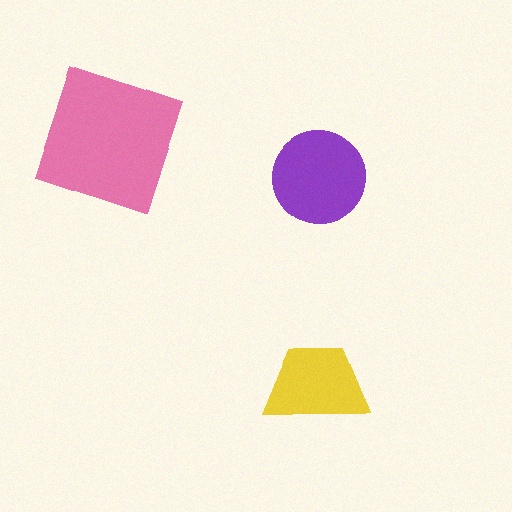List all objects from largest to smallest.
The pink square, the purple circle, the yellow trapezoid.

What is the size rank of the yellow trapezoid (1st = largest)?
3rd.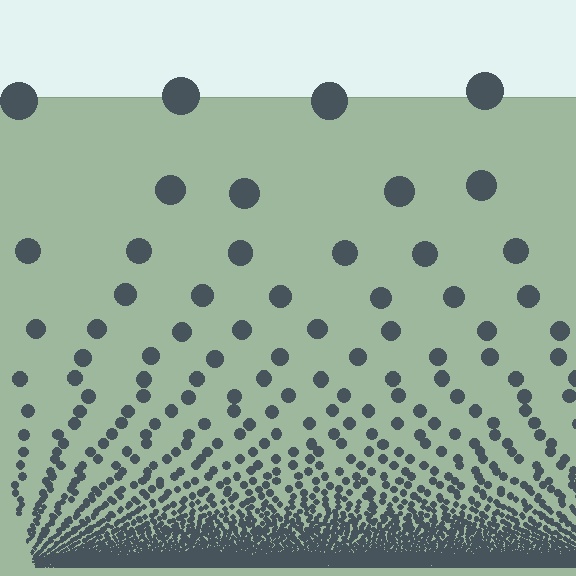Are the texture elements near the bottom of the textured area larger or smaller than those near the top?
Smaller. The gradient is inverted — elements near the bottom are smaller and denser.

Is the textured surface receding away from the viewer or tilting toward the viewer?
The surface appears to tilt toward the viewer. Texture elements get larger and sparser toward the top.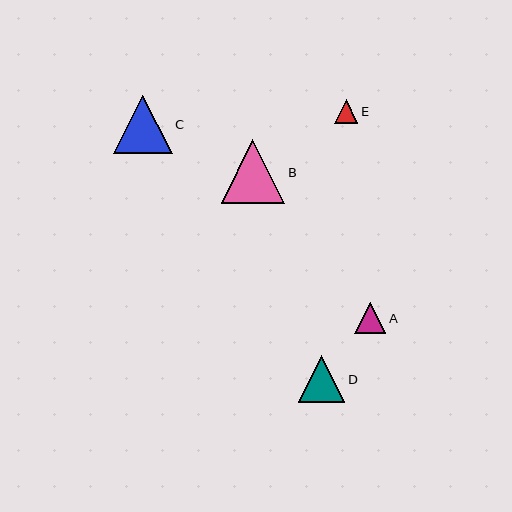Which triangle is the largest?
Triangle B is the largest with a size of approximately 63 pixels.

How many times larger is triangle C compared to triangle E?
Triangle C is approximately 2.5 times the size of triangle E.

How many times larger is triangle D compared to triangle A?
Triangle D is approximately 1.5 times the size of triangle A.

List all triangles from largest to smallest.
From largest to smallest: B, C, D, A, E.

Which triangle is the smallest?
Triangle E is the smallest with a size of approximately 23 pixels.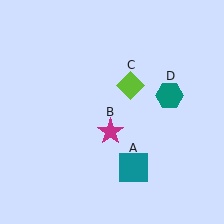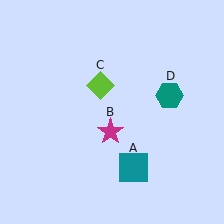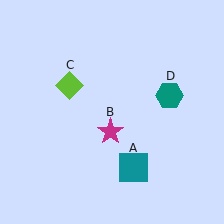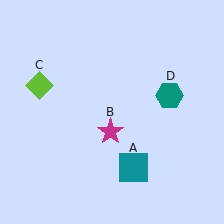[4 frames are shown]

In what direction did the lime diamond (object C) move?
The lime diamond (object C) moved left.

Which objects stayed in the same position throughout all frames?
Teal square (object A) and magenta star (object B) and teal hexagon (object D) remained stationary.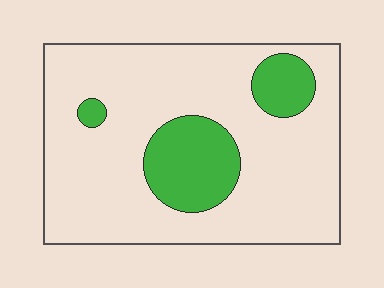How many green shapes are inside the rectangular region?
3.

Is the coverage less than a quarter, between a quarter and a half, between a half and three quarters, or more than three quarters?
Less than a quarter.